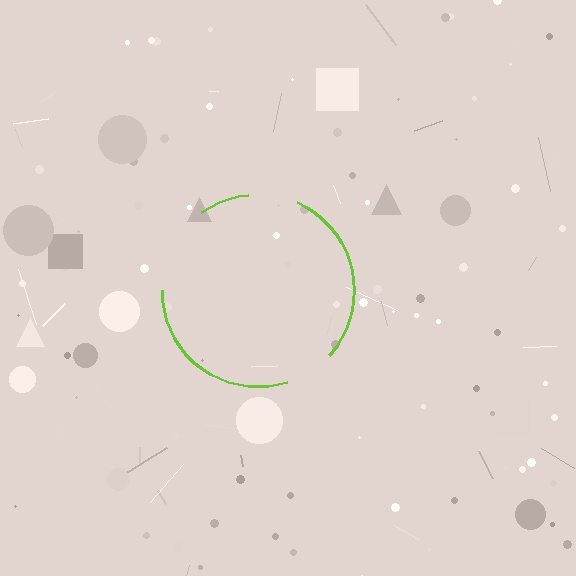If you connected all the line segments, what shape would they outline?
They would outline a circle.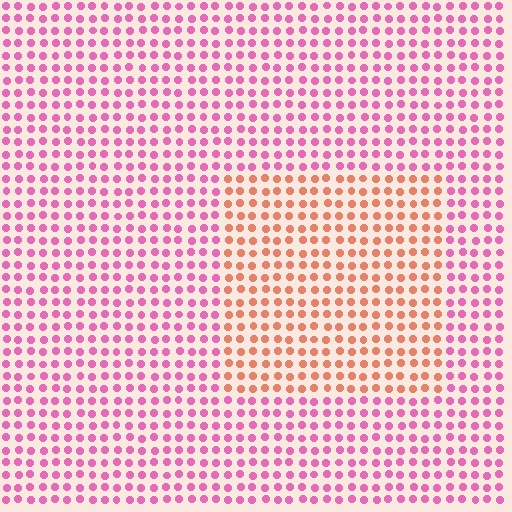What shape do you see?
I see a rectangle.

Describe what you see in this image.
The image is filled with small pink elements in a uniform arrangement. A rectangle-shaped region is visible where the elements are tinted to a slightly different hue, forming a subtle color boundary.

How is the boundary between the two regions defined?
The boundary is defined purely by a slight shift in hue (about 49 degrees). Spacing, size, and orientation are identical on both sides.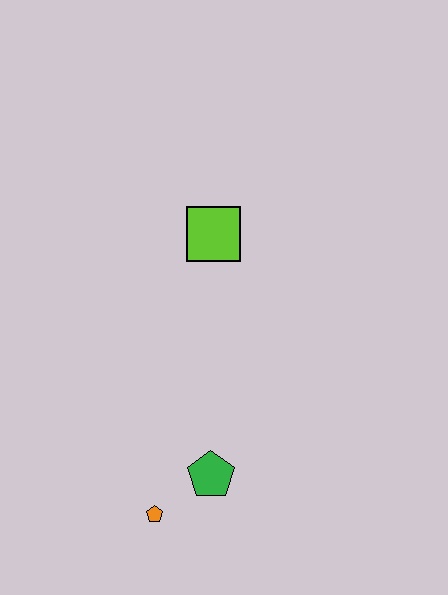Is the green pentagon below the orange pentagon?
No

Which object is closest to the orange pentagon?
The green pentagon is closest to the orange pentagon.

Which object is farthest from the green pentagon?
The lime square is farthest from the green pentagon.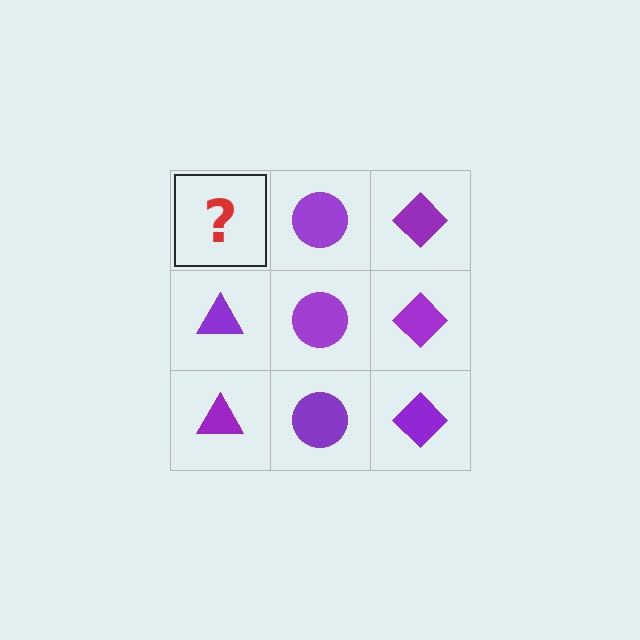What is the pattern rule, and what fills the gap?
The rule is that each column has a consistent shape. The gap should be filled with a purple triangle.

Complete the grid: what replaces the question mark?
The question mark should be replaced with a purple triangle.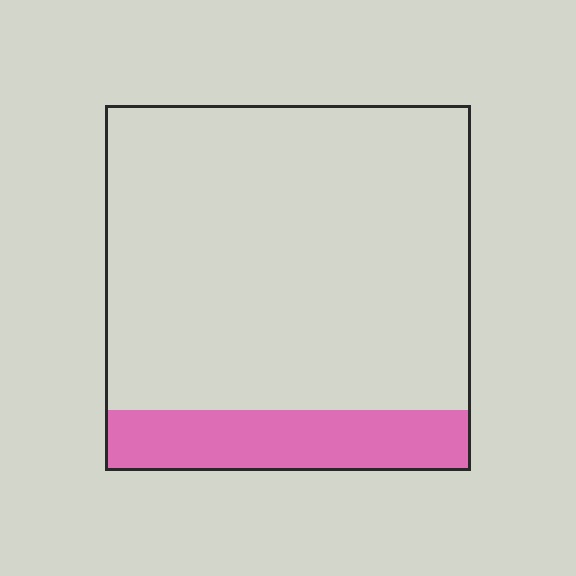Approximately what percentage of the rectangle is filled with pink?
Approximately 15%.